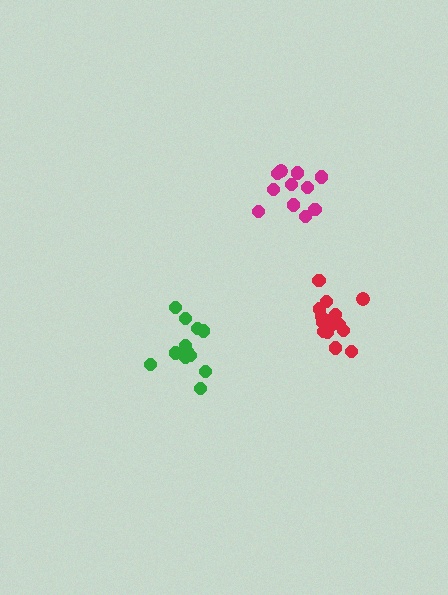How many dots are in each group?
Group 1: 11 dots, Group 2: 13 dots, Group 3: 15 dots (39 total).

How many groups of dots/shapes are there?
There are 3 groups.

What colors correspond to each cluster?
The clusters are colored: magenta, green, red.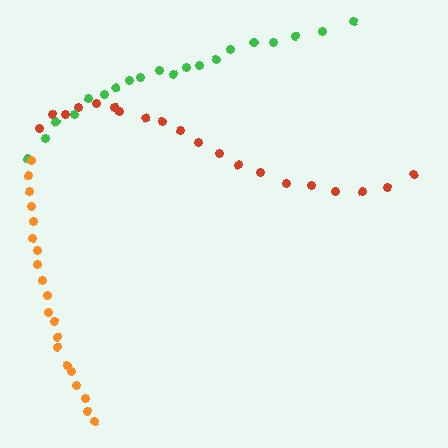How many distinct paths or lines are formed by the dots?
There are 3 distinct paths.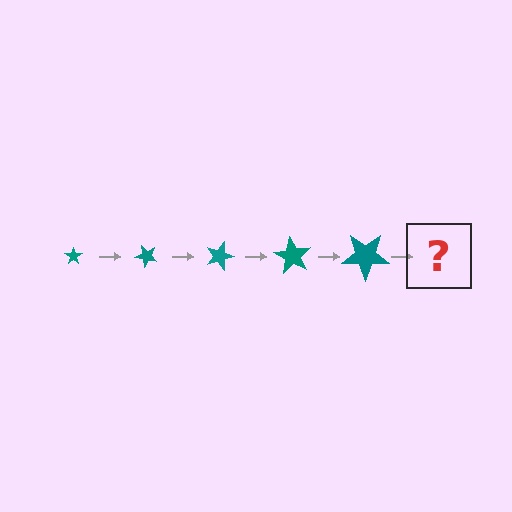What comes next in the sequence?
The next element should be a star, larger than the previous one and rotated 225 degrees from the start.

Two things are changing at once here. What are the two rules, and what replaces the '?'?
The two rules are that the star grows larger each step and it rotates 45 degrees each step. The '?' should be a star, larger than the previous one and rotated 225 degrees from the start.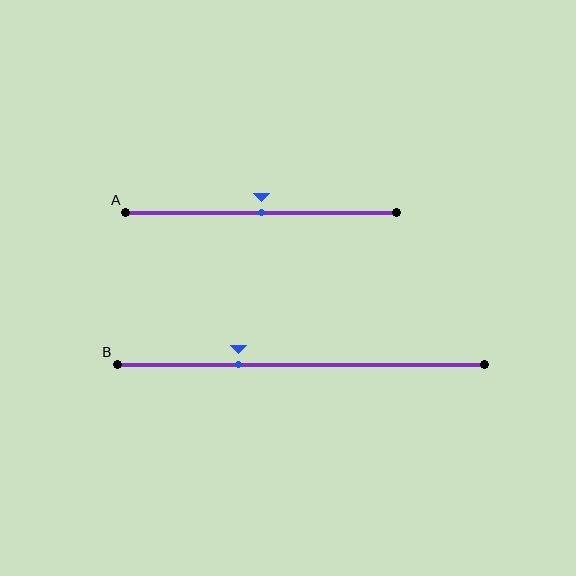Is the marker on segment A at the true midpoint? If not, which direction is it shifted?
Yes, the marker on segment A is at the true midpoint.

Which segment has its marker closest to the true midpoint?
Segment A has its marker closest to the true midpoint.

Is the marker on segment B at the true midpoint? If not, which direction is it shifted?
No, the marker on segment B is shifted to the left by about 17% of the segment length.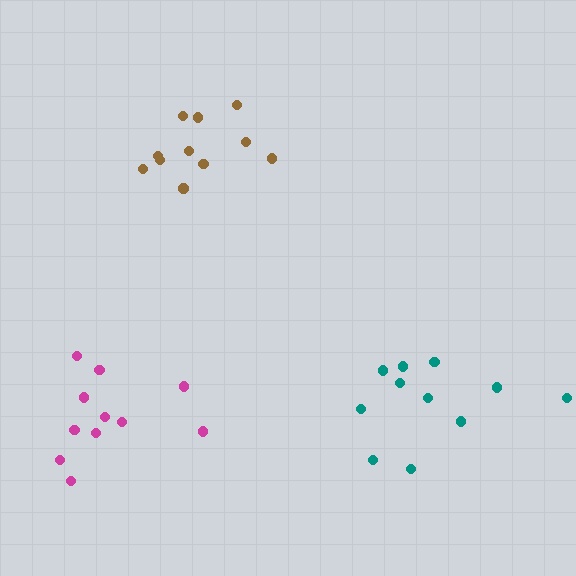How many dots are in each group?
Group 1: 11 dots, Group 2: 11 dots, Group 3: 11 dots (33 total).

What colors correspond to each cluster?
The clusters are colored: magenta, brown, teal.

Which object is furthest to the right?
The teal cluster is rightmost.